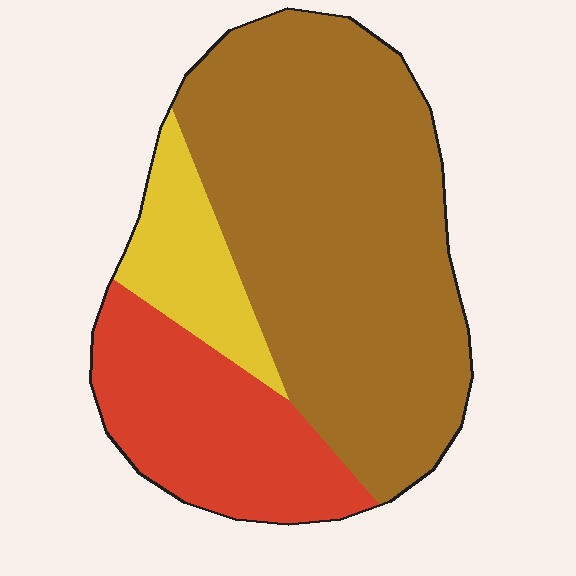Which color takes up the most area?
Brown, at roughly 65%.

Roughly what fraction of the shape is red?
Red covers about 25% of the shape.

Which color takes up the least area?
Yellow, at roughly 10%.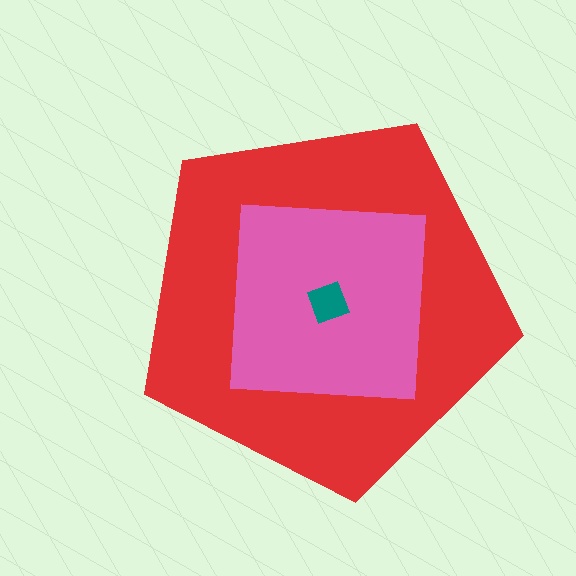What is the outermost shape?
The red pentagon.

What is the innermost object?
The teal diamond.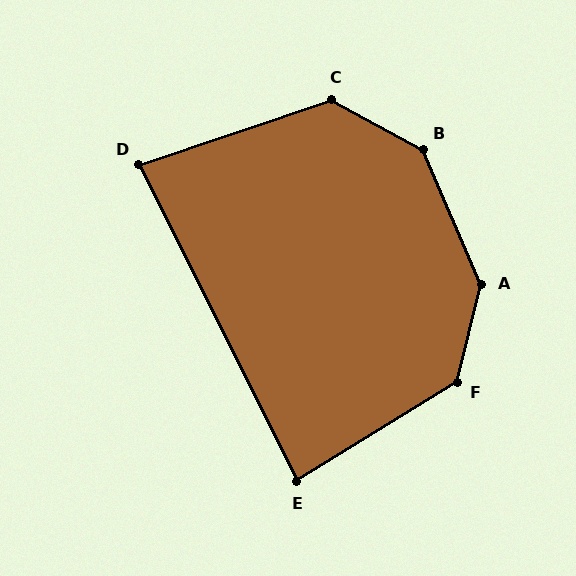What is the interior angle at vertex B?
Approximately 142 degrees (obtuse).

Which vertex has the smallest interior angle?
D, at approximately 82 degrees.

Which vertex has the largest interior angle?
A, at approximately 143 degrees.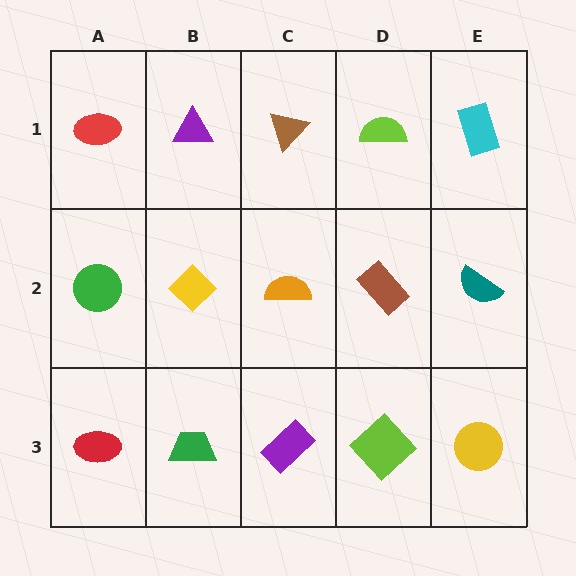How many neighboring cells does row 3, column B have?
3.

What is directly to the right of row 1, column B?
A brown triangle.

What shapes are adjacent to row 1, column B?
A yellow diamond (row 2, column B), a red ellipse (row 1, column A), a brown triangle (row 1, column C).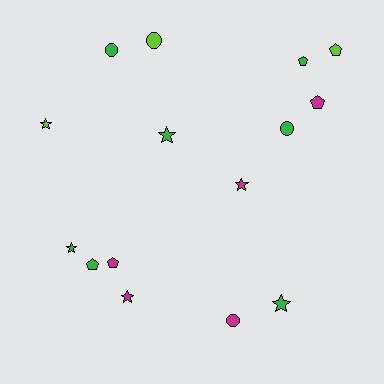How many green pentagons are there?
There are 2 green pentagons.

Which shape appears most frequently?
Star, with 6 objects.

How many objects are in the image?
There are 15 objects.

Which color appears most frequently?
Green, with 7 objects.